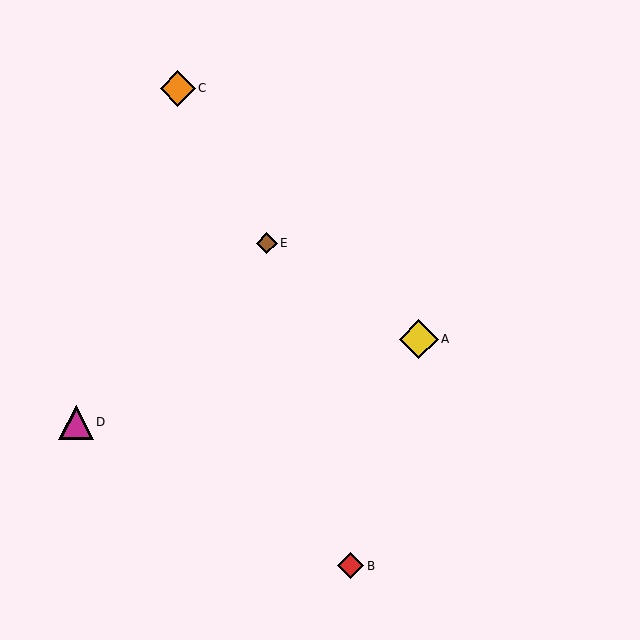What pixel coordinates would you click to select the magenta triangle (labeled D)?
Click at (76, 423) to select the magenta triangle D.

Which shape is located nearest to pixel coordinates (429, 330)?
The yellow diamond (labeled A) at (419, 339) is nearest to that location.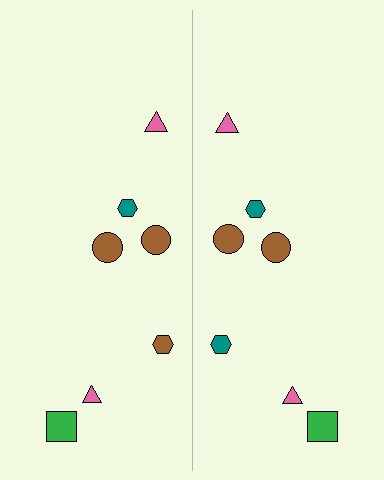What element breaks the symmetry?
The teal hexagon on the right side breaks the symmetry — its mirror counterpart is brown.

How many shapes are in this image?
There are 14 shapes in this image.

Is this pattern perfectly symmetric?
No, the pattern is not perfectly symmetric. The teal hexagon on the right side breaks the symmetry — its mirror counterpart is brown.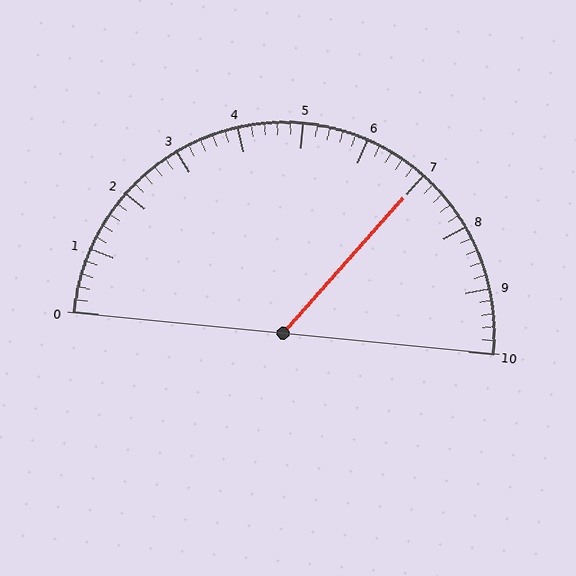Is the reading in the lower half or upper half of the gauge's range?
The reading is in the upper half of the range (0 to 10).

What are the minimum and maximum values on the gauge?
The gauge ranges from 0 to 10.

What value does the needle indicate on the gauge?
The needle indicates approximately 7.0.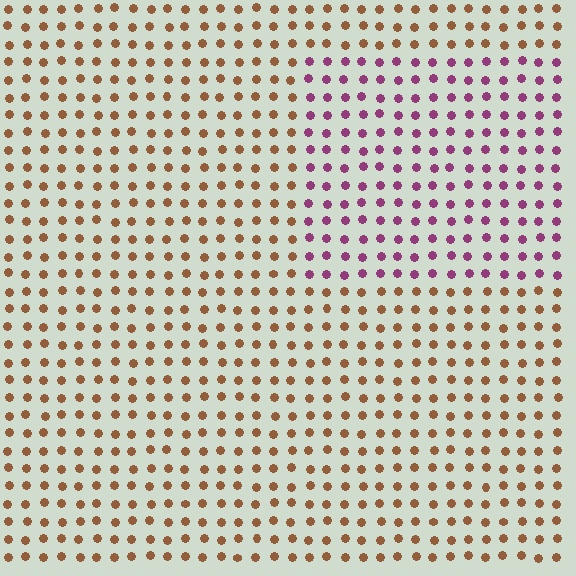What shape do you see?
I see a rectangle.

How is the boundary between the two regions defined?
The boundary is defined purely by a slight shift in hue (about 68 degrees). Spacing, size, and orientation are identical on both sides.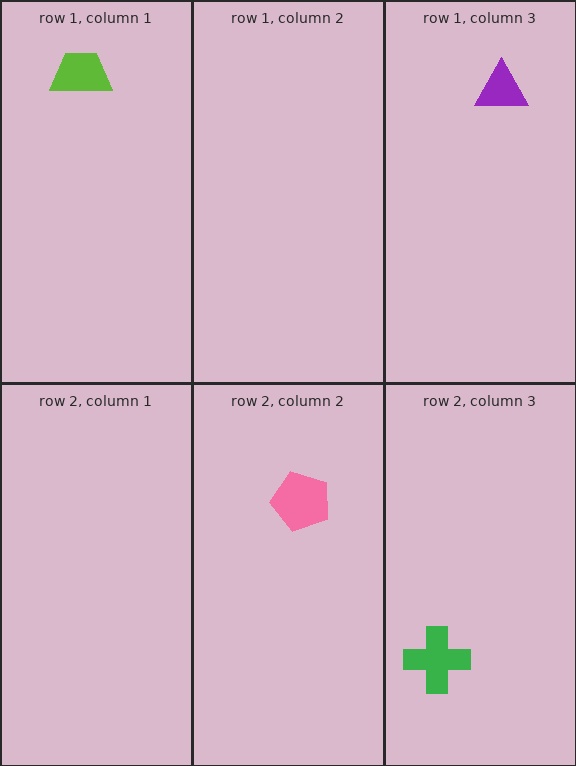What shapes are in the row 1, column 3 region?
The purple triangle.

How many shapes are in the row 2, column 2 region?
1.